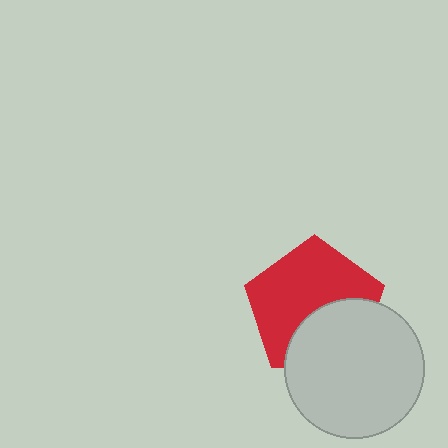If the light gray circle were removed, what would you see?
You would see the complete red pentagon.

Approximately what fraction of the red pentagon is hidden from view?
Roughly 37% of the red pentagon is hidden behind the light gray circle.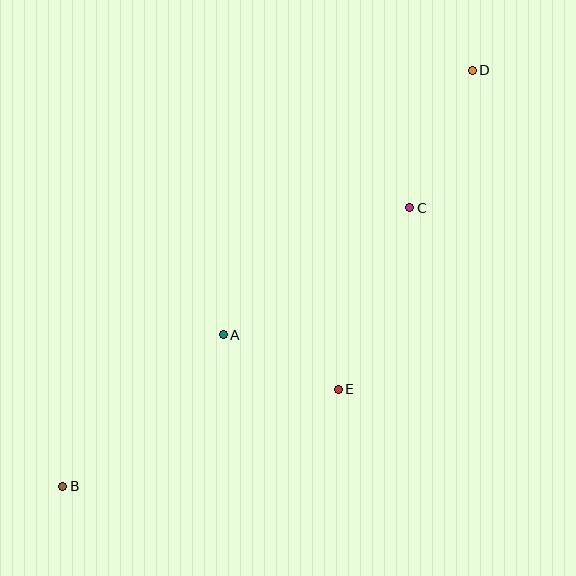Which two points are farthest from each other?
Points B and D are farthest from each other.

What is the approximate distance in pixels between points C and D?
The distance between C and D is approximately 151 pixels.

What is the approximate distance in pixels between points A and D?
The distance between A and D is approximately 363 pixels.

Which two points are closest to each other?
Points A and E are closest to each other.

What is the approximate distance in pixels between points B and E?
The distance between B and E is approximately 292 pixels.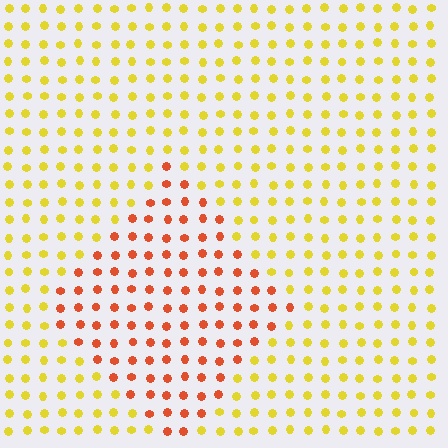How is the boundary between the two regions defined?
The boundary is defined purely by a slight shift in hue (about 45 degrees). Spacing, size, and orientation are identical on both sides.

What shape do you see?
I see a diamond.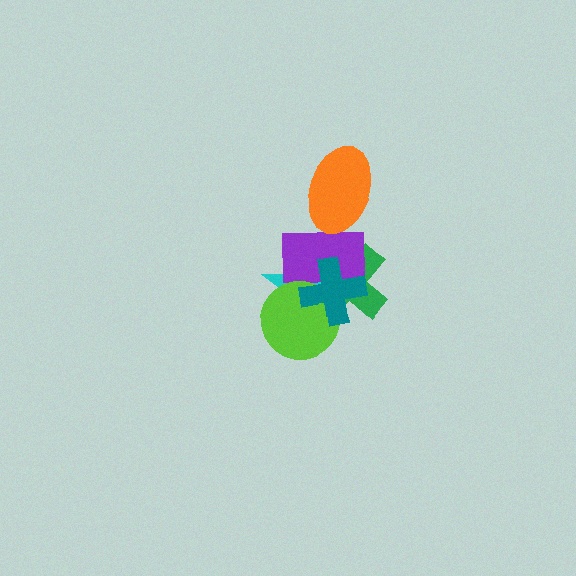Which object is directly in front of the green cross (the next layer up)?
The purple rectangle is directly in front of the green cross.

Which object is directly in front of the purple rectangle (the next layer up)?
The lime circle is directly in front of the purple rectangle.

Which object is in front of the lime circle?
The teal cross is in front of the lime circle.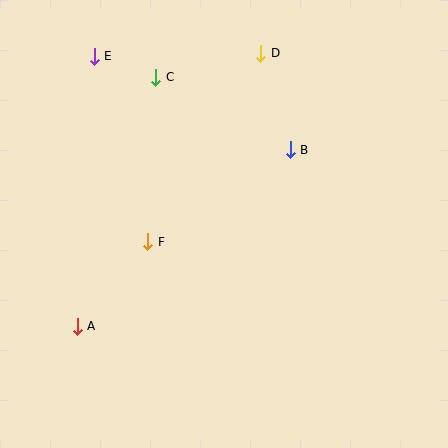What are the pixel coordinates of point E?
Point E is at (94, 56).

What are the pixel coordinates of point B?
Point B is at (290, 150).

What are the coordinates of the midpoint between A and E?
The midpoint between A and E is at (86, 191).